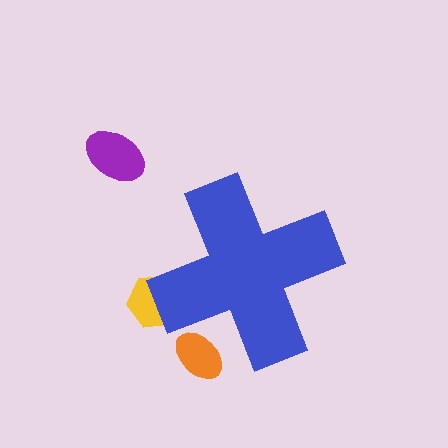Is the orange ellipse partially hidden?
Yes, the orange ellipse is partially hidden behind the blue cross.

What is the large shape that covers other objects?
A blue cross.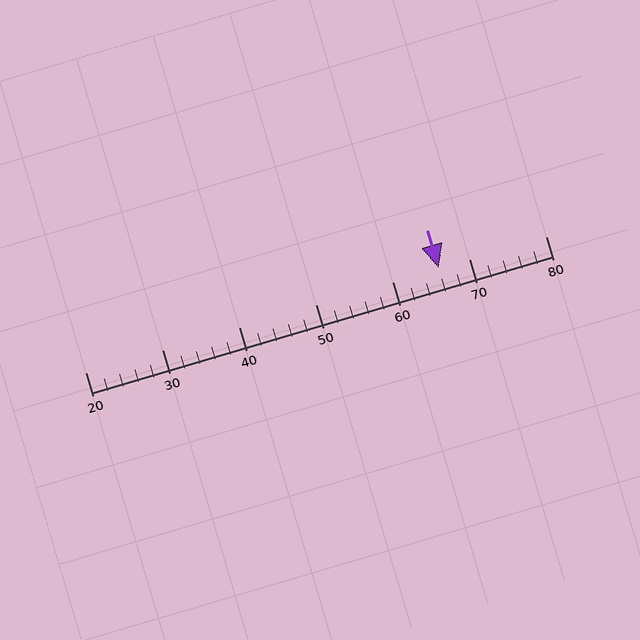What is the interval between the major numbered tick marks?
The major tick marks are spaced 10 units apart.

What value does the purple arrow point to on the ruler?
The purple arrow points to approximately 66.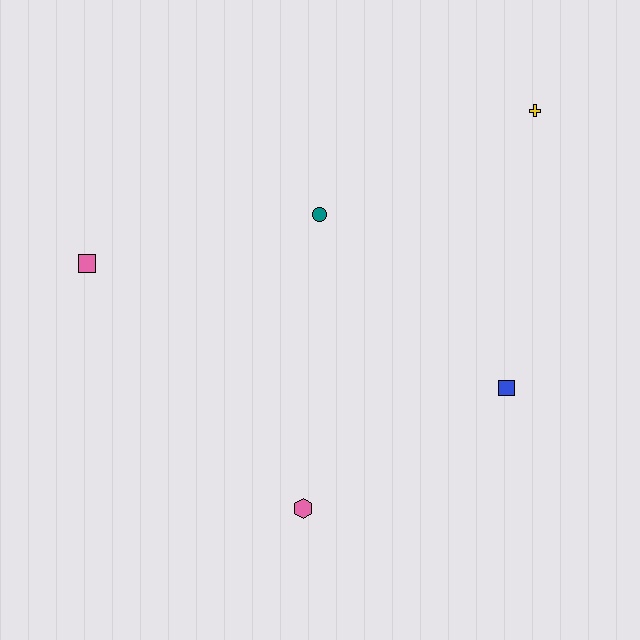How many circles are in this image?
There is 1 circle.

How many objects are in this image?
There are 5 objects.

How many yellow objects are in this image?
There is 1 yellow object.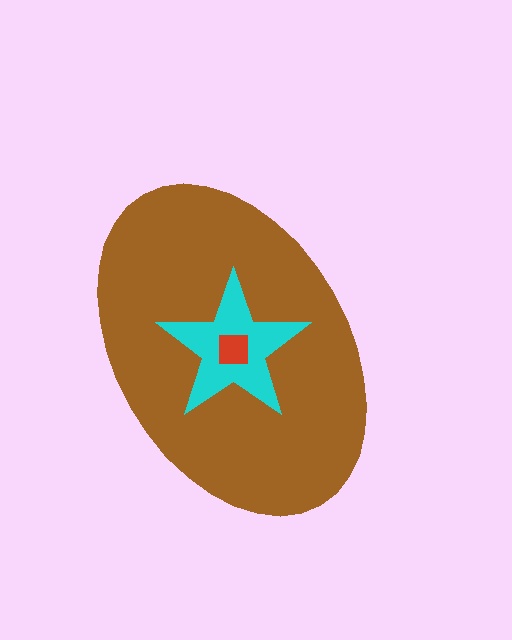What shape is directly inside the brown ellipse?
The cyan star.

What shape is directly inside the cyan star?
The red square.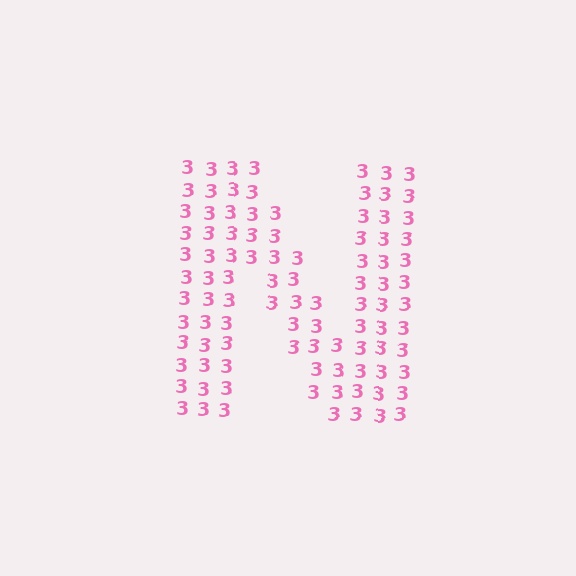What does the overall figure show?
The overall figure shows the letter N.